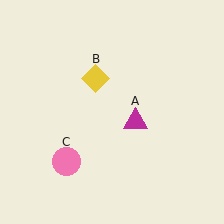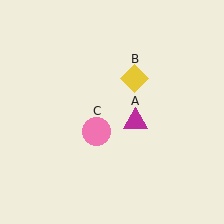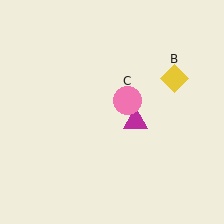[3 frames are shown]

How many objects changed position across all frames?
2 objects changed position: yellow diamond (object B), pink circle (object C).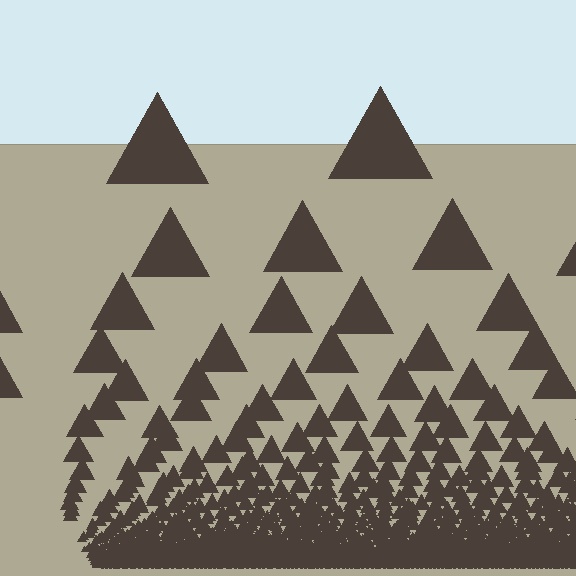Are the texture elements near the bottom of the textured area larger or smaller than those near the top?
Smaller. The gradient is inverted — elements near the bottom are smaller and denser.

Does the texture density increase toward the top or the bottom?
Density increases toward the bottom.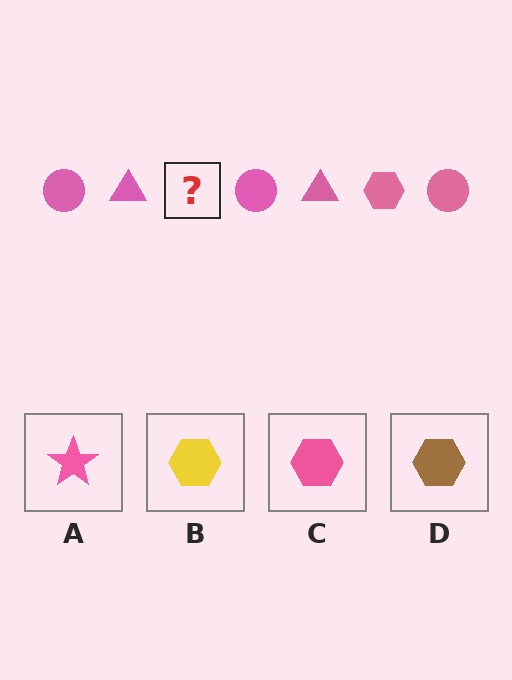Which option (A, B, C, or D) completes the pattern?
C.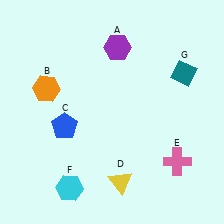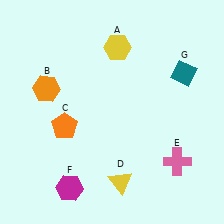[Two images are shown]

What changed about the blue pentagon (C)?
In Image 1, C is blue. In Image 2, it changed to orange.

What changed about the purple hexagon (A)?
In Image 1, A is purple. In Image 2, it changed to yellow.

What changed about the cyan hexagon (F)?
In Image 1, F is cyan. In Image 2, it changed to magenta.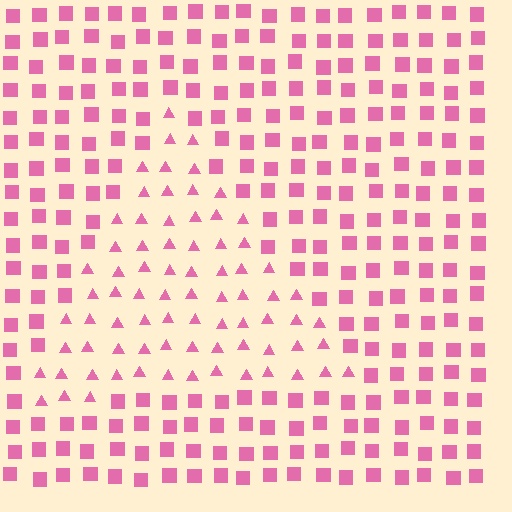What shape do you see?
I see a triangle.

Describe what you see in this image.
The image is filled with small pink elements arranged in a uniform grid. A triangle-shaped region contains triangles, while the surrounding area contains squares. The boundary is defined purely by the change in element shape.